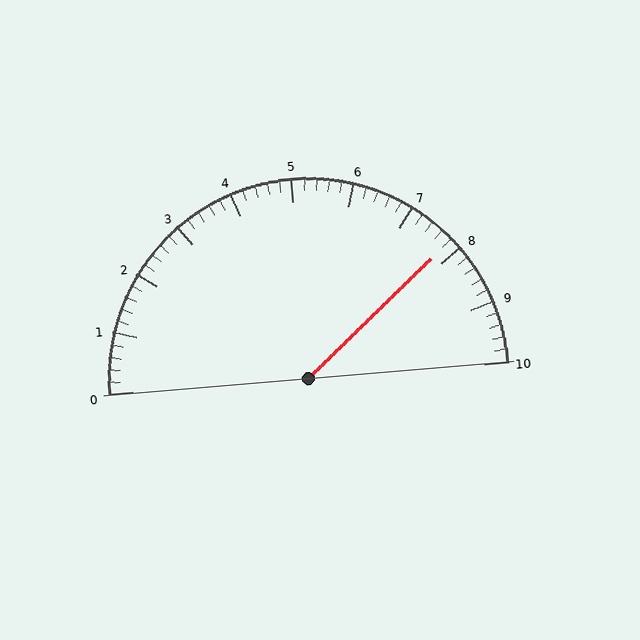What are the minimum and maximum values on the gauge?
The gauge ranges from 0 to 10.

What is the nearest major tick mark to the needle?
The nearest major tick mark is 8.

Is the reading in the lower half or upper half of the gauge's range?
The reading is in the upper half of the range (0 to 10).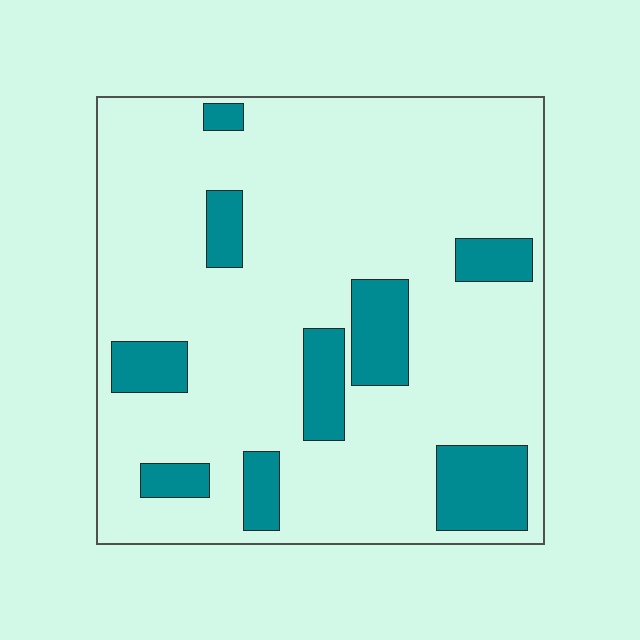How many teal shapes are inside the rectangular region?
9.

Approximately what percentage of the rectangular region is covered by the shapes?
Approximately 20%.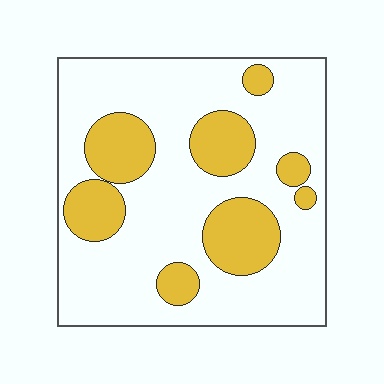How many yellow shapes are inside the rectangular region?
8.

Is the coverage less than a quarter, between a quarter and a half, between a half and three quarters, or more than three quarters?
Between a quarter and a half.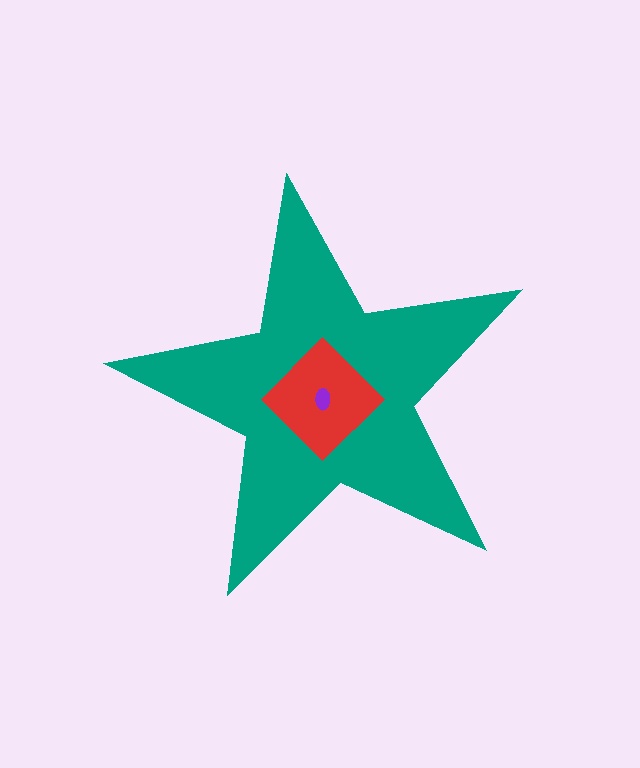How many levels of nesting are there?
3.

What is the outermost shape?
The teal star.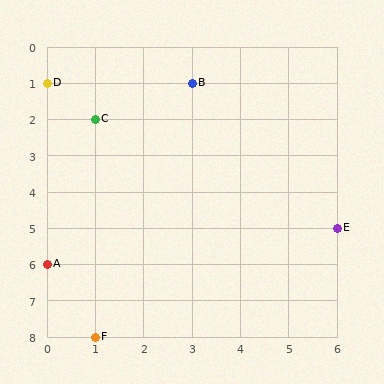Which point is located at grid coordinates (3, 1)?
Point B is at (3, 1).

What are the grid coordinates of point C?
Point C is at grid coordinates (1, 2).